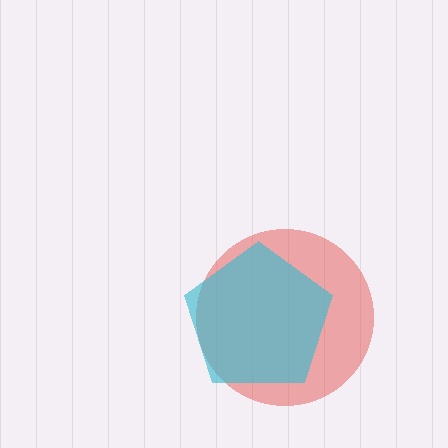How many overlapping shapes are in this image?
There are 2 overlapping shapes in the image.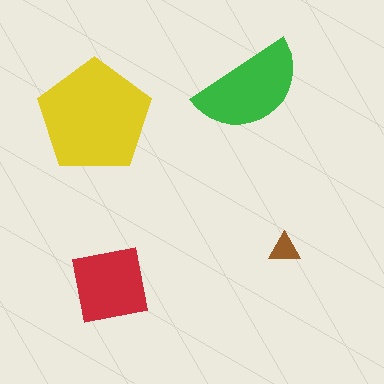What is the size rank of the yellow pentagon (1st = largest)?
1st.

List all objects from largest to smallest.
The yellow pentagon, the green semicircle, the red square, the brown triangle.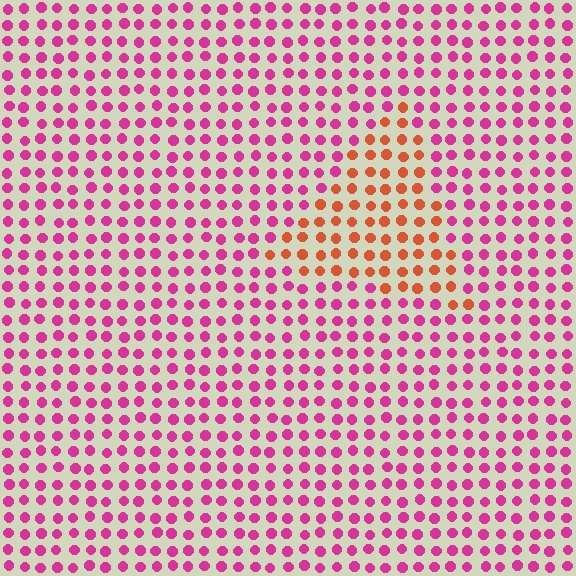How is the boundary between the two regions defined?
The boundary is defined purely by a slight shift in hue (about 50 degrees). Spacing, size, and orientation are identical on both sides.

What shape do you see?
I see a triangle.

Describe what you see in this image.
The image is filled with small magenta elements in a uniform arrangement. A triangle-shaped region is visible where the elements are tinted to a slightly different hue, forming a subtle color boundary.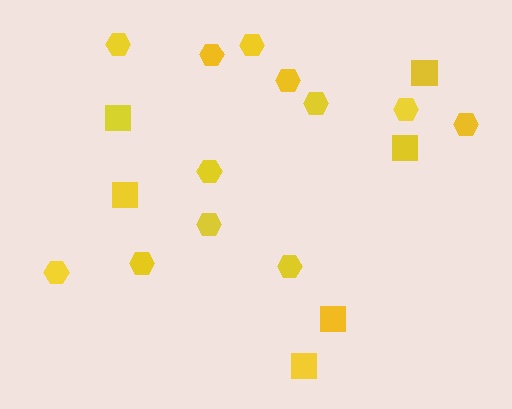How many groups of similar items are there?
There are 2 groups: one group of squares (6) and one group of hexagons (12).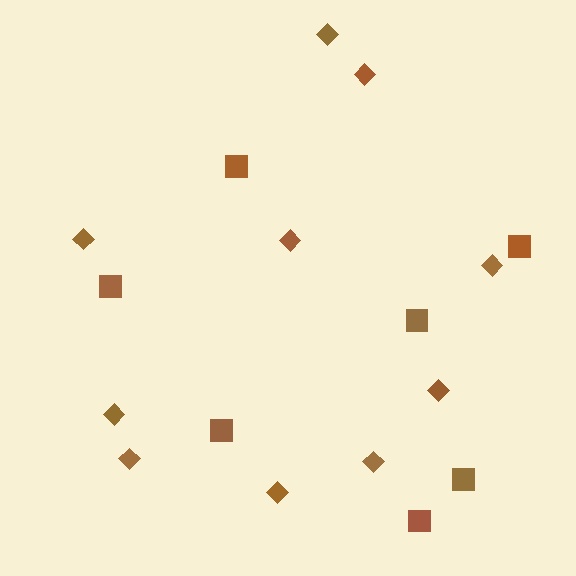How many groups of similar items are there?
There are 2 groups: one group of diamonds (10) and one group of squares (7).